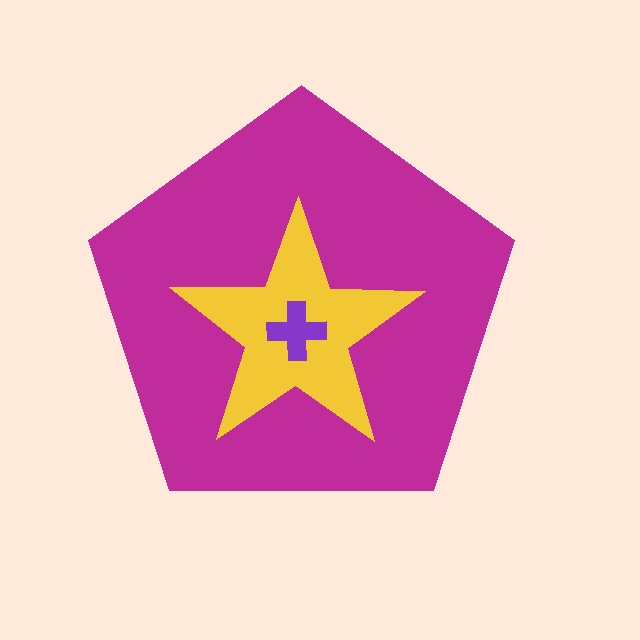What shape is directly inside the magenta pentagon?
The yellow star.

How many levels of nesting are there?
3.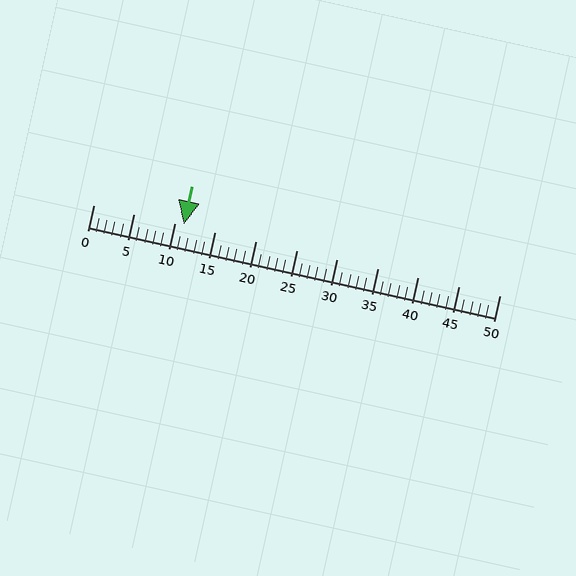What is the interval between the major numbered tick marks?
The major tick marks are spaced 5 units apart.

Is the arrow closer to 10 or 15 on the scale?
The arrow is closer to 10.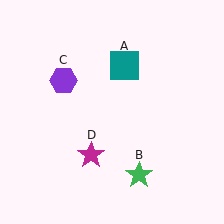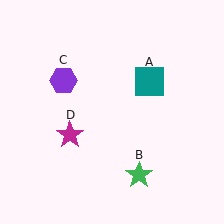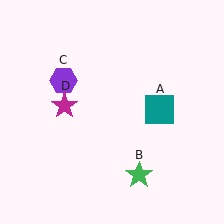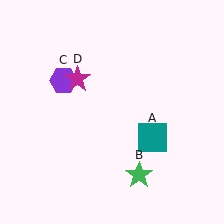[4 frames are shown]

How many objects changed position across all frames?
2 objects changed position: teal square (object A), magenta star (object D).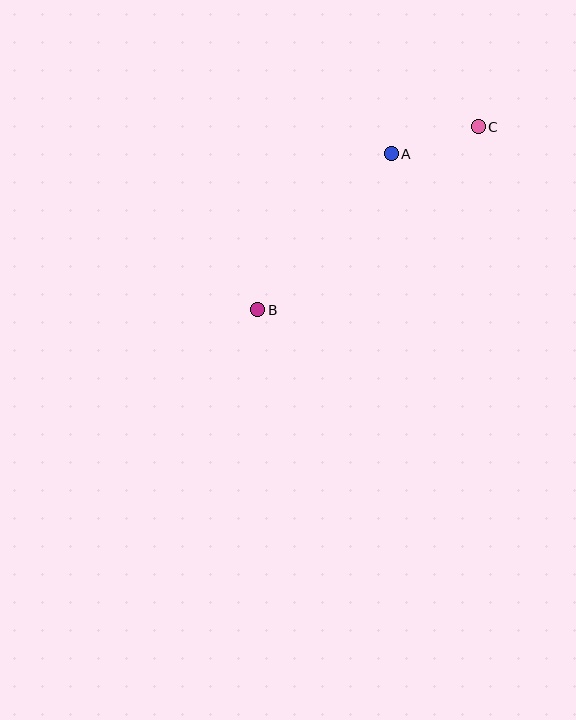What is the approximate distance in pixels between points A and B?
The distance between A and B is approximately 205 pixels.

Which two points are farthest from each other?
Points B and C are farthest from each other.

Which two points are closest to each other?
Points A and C are closest to each other.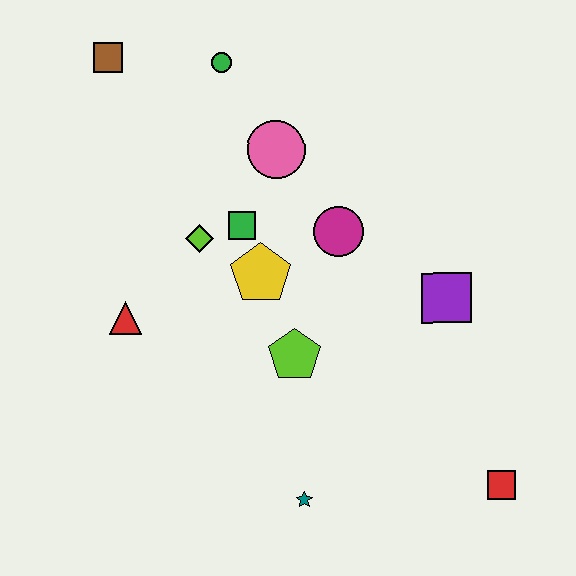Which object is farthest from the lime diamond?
The red square is farthest from the lime diamond.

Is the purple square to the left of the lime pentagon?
No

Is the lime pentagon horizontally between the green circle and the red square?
Yes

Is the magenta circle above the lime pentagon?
Yes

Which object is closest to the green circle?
The pink circle is closest to the green circle.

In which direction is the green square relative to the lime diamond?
The green square is to the right of the lime diamond.